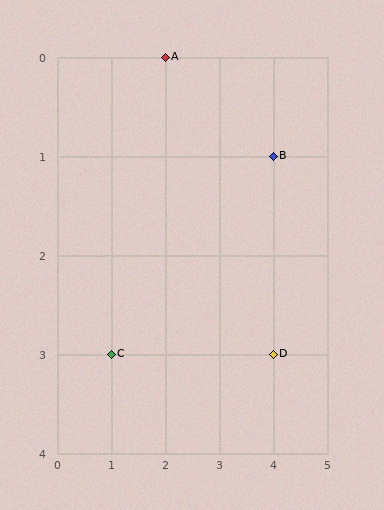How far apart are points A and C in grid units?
Points A and C are 1 column and 3 rows apart (about 3.2 grid units diagonally).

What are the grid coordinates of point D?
Point D is at grid coordinates (4, 3).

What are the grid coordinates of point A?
Point A is at grid coordinates (2, 0).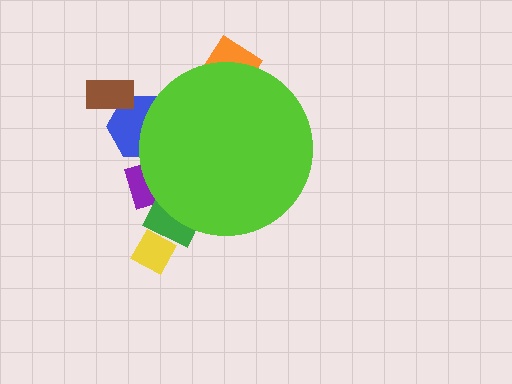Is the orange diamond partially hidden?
Yes, the orange diamond is partially hidden behind the lime circle.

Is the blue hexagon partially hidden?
Yes, the blue hexagon is partially hidden behind the lime circle.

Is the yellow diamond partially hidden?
No, the yellow diamond is fully visible.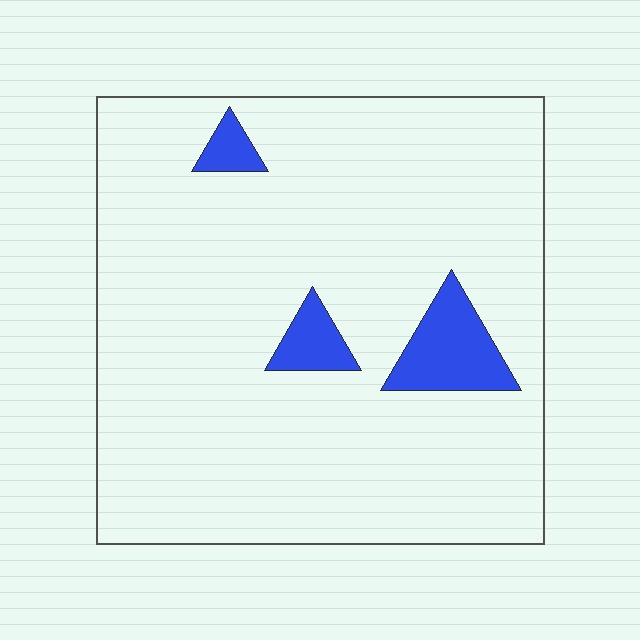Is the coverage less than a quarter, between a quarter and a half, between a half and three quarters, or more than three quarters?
Less than a quarter.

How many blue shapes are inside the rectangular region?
3.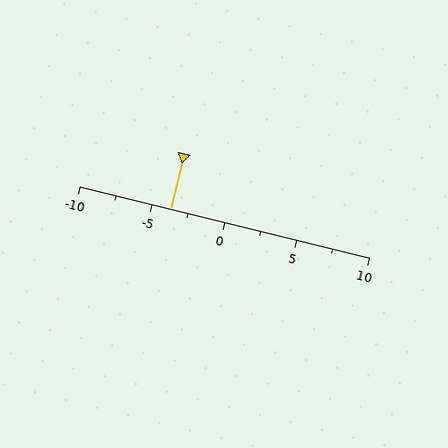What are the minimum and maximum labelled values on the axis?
The axis runs from -10 to 10.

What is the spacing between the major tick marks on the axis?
The major ticks are spaced 5 apart.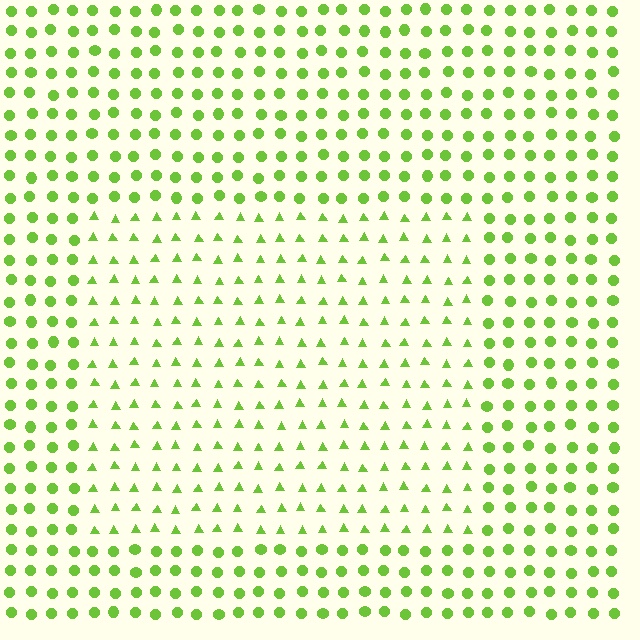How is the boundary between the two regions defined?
The boundary is defined by a change in element shape: triangles inside vs. circles outside. All elements share the same color and spacing.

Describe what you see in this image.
The image is filled with small lime elements arranged in a uniform grid. A rectangle-shaped region contains triangles, while the surrounding area contains circles. The boundary is defined purely by the change in element shape.